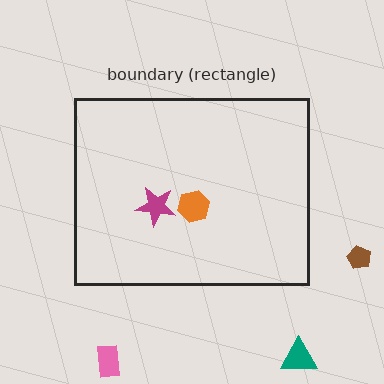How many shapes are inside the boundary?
2 inside, 3 outside.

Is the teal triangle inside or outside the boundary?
Outside.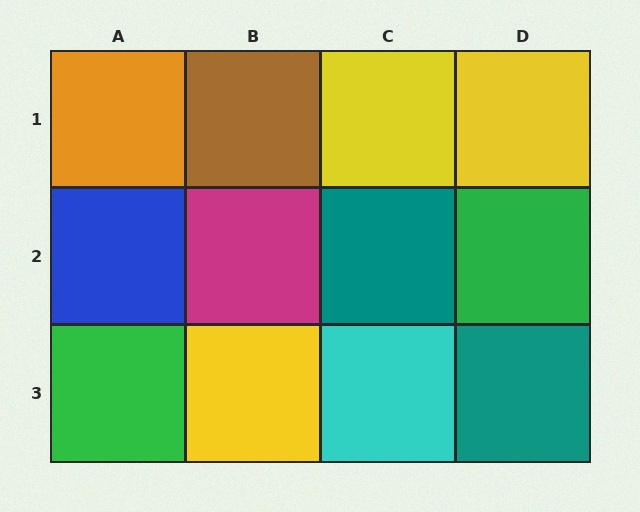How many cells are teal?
2 cells are teal.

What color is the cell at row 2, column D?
Green.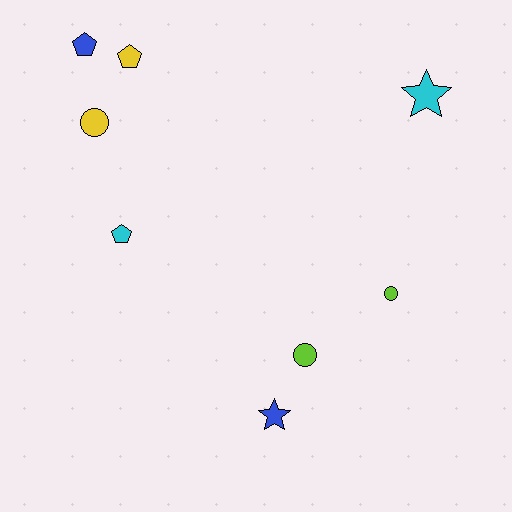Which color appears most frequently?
Blue, with 2 objects.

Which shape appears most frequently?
Circle, with 3 objects.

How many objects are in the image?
There are 8 objects.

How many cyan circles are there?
There are no cyan circles.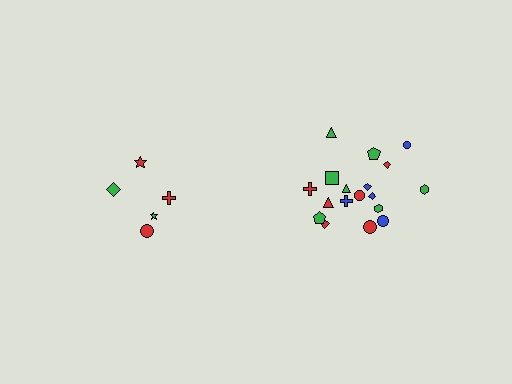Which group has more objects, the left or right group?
The right group.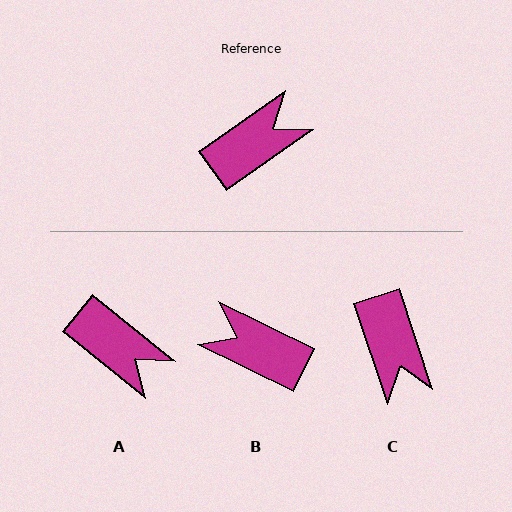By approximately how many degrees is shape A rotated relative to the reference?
Approximately 74 degrees clockwise.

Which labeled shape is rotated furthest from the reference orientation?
B, about 119 degrees away.